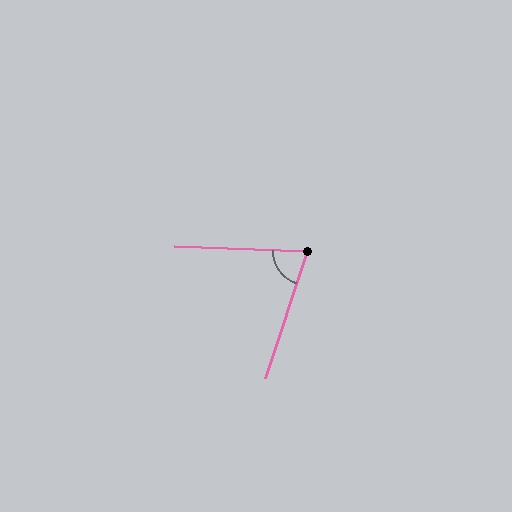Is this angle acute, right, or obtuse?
It is acute.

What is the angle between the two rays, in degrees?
Approximately 74 degrees.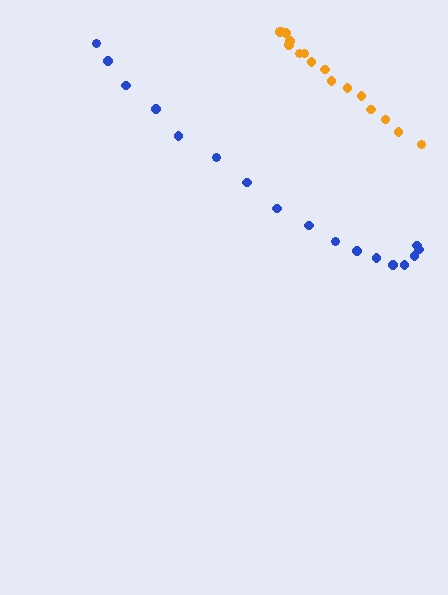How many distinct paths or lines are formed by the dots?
There are 2 distinct paths.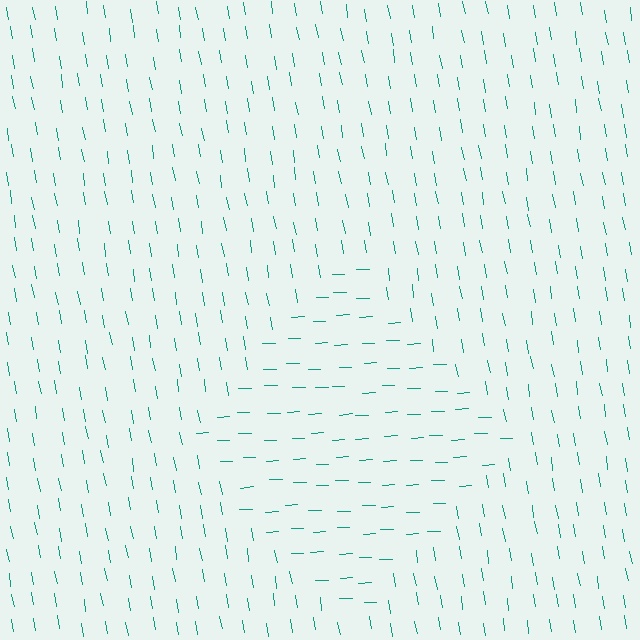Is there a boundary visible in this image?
Yes, there is a texture boundary formed by a change in line orientation.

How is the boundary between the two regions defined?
The boundary is defined purely by a change in line orientation (approximately 83 degrees difference). All lines are the same color and thickness.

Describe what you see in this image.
The image is filled with small teal line segments. A diamond region in the image has lines oriented differently from the surrounding lines, creating a visible texture boundary.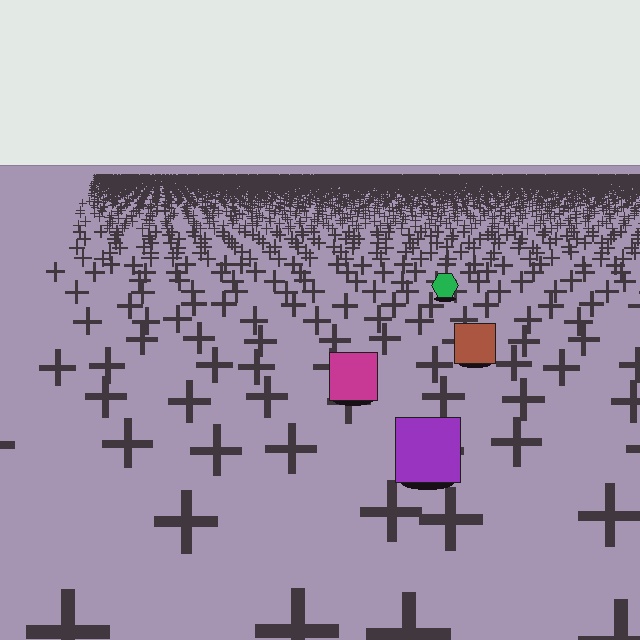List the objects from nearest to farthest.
From nearest to farthest: the purple square, the magenta square, the brown square, the green hexagon.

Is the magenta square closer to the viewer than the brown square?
Yes. The magenta square is closer — you can tell from the texture gradient: the ground texture is coarser near it.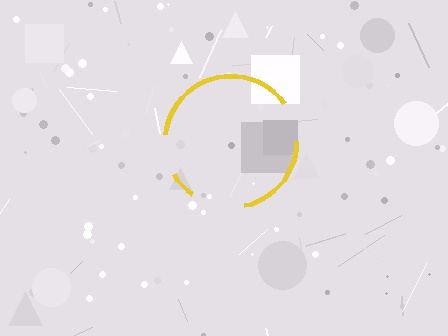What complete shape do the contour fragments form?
The contour fragments form a circle.